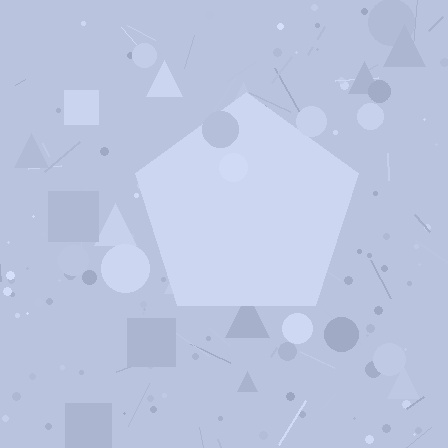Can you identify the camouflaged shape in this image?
The camouflaged shape is a pentagon.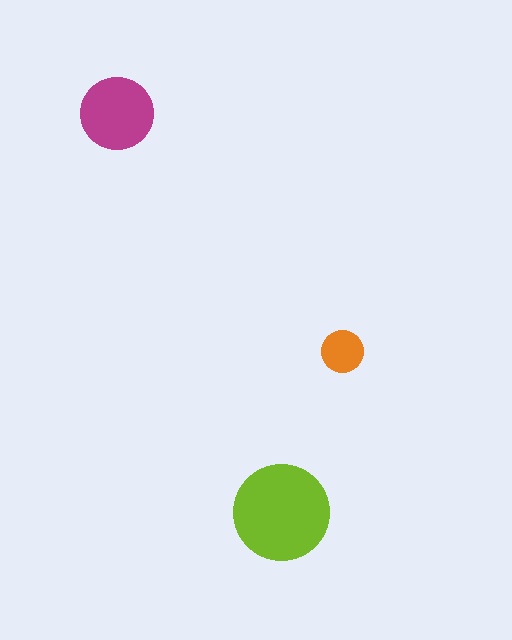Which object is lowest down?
The lime circle is bottommost.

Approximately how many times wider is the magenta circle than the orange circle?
About 1.5 times wider.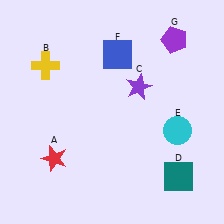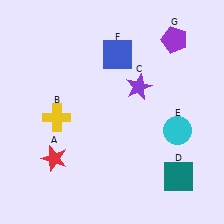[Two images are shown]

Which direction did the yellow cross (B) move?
The yellow cross (B) moved down.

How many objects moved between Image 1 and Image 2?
1 object moved between the two images.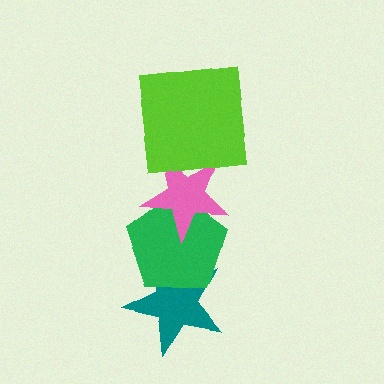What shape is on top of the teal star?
The green pentagon is on top of the teal star.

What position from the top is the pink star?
The pink star is 2nd from the top.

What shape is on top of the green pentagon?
The pink star is on top of the green pentagon.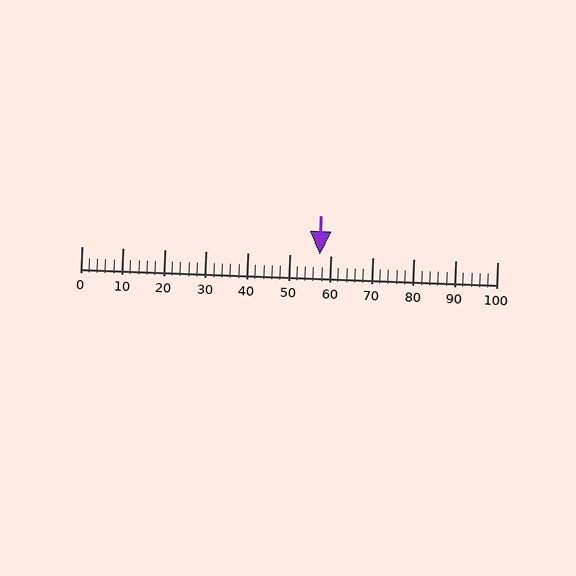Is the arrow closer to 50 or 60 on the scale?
The arrow is closer to 60.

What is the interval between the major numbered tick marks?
The major tick marks are spaced 10 units apart.